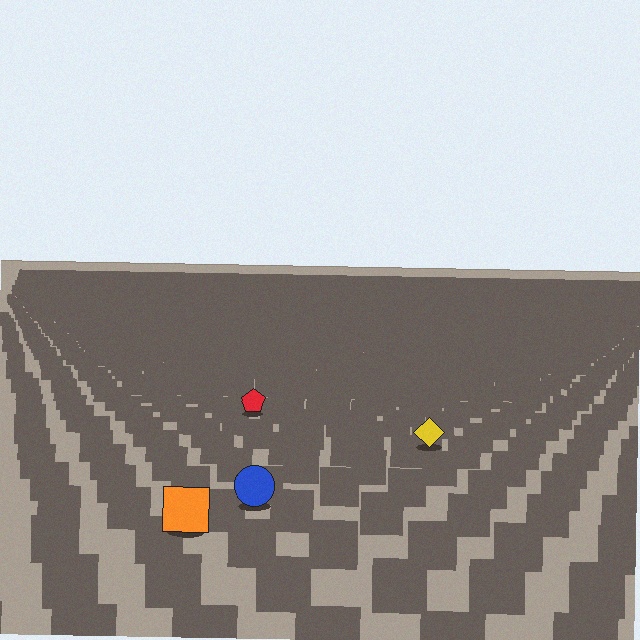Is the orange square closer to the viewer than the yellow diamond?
Yes. The orange square is closer — you can tell from the texture gradient: the ground texture is coarser near it.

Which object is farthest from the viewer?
The red pentagon is farthest from the viewer. It appears smaller and the ground texture around it is denser.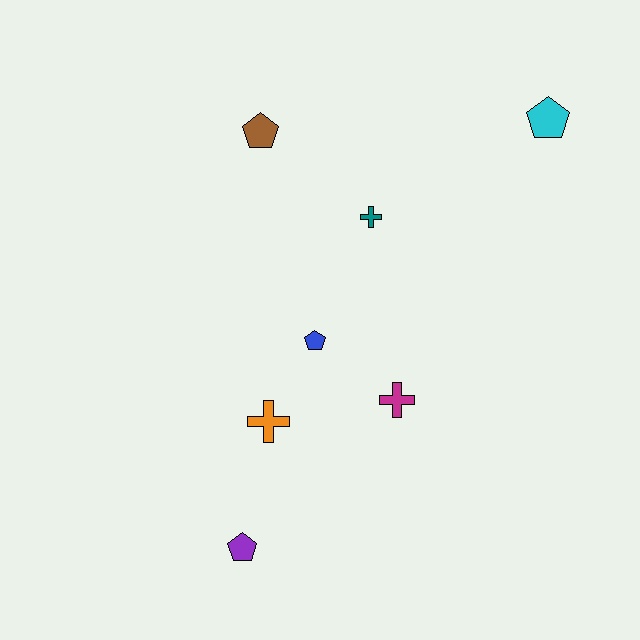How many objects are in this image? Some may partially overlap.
There are 7 objects.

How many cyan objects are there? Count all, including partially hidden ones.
There is 1 cyan object.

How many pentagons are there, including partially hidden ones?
There are 4 pentagons.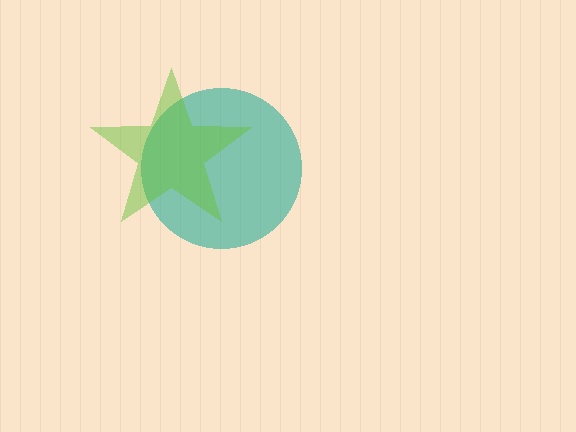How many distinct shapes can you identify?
There are 2 distinct shapes: a teal circle, a lime star.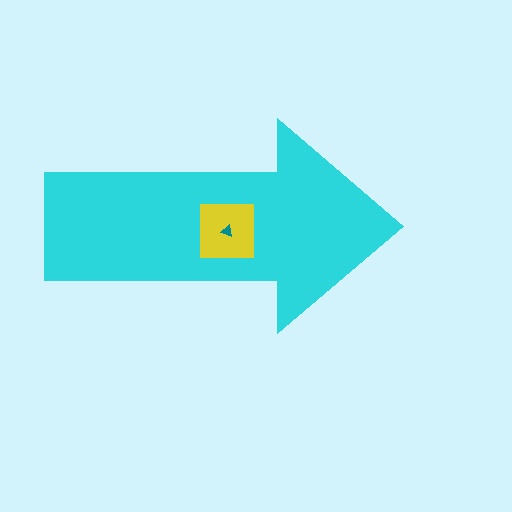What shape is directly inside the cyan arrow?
The yellow square.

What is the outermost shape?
The cyan arrow.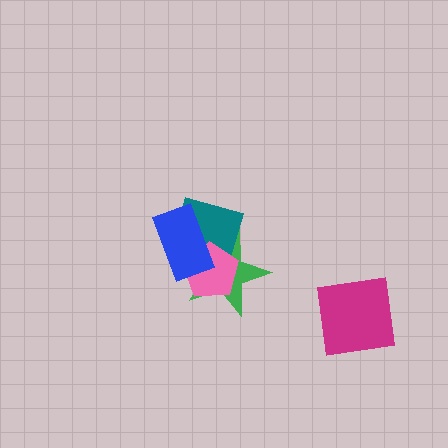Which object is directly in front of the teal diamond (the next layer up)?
The pink pentagon is directly in front of the teal diamond.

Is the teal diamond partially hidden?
Yes, it is partially covered by another shape.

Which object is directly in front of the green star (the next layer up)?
The teal diamond is directly in front of the green star.